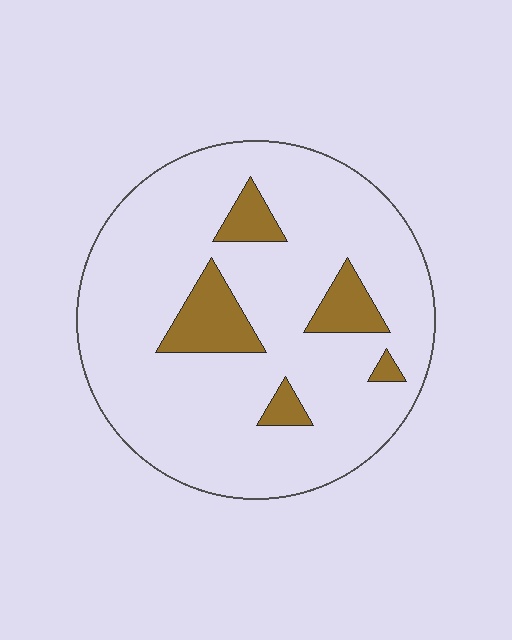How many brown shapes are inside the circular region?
5.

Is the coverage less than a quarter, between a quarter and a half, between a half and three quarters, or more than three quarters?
Less than a quarter.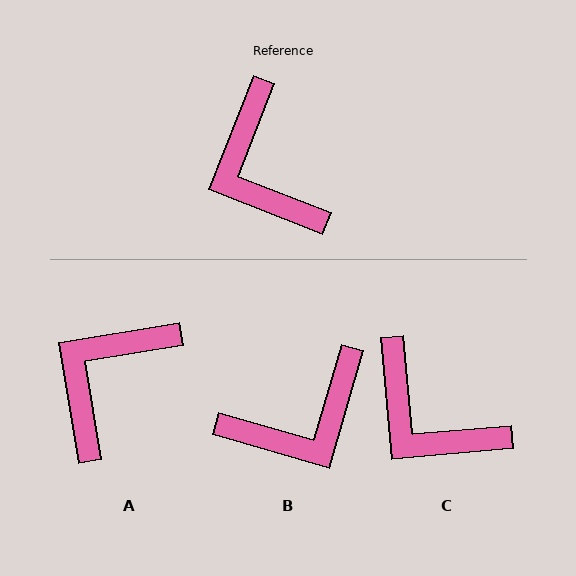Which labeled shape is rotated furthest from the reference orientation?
B, about 95 degrees away.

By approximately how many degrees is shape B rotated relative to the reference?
Approximately 95 degrees counter-clockwise.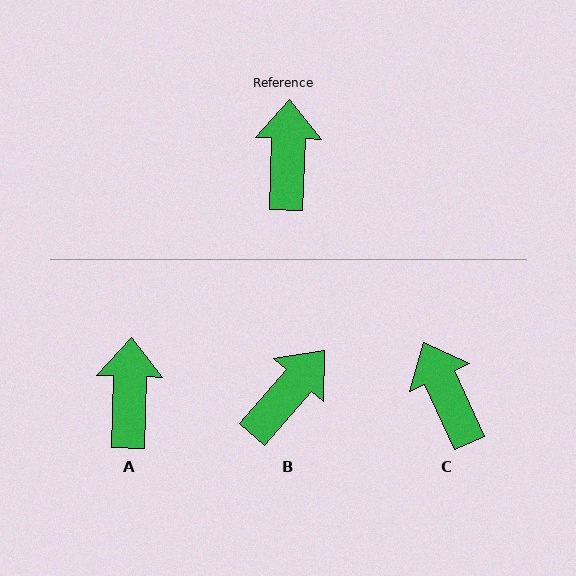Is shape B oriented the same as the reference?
No, it is off by about 39 degrees.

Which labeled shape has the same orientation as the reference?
A.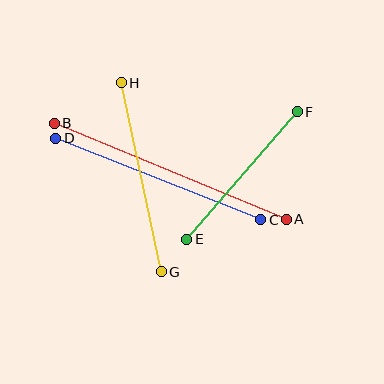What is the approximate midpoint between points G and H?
The midpoint is at approximately (141, 177) pixels.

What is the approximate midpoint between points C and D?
The midpoint is at approximately (158, 179) pixels.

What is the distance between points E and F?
The distance is approximately 169 pixels.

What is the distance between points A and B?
The distance is approximately 251 pixels.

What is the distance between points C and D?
The distance is approximately 220 pixels.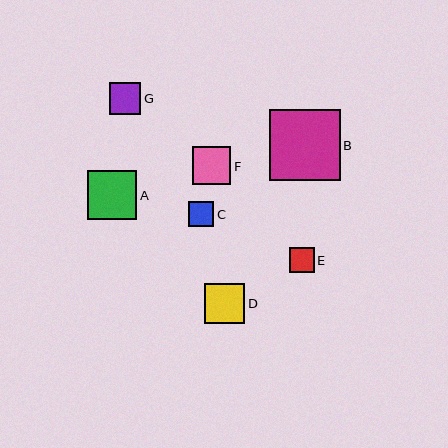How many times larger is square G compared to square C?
Square G is approximately 1.3 times the size of square C.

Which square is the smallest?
Square C is the smallest with a size of approximately 25 pixels.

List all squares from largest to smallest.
From largest to smallest: B, A, D, F, G, E, C.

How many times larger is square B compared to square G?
Square B is approximately 2.3 times the size of square G.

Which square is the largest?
Square B is the largest with a size of approximately 71 pixels.